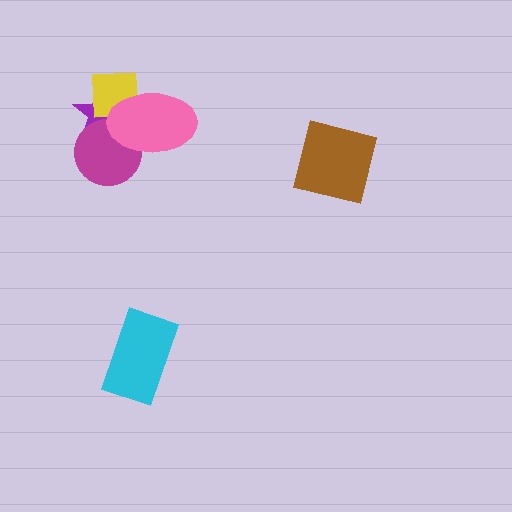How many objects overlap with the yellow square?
2 objects overlap with the yellow square.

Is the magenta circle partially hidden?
Yes, it is partially covered by another shape.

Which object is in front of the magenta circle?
The pink ellipse is in front of the magenta circle.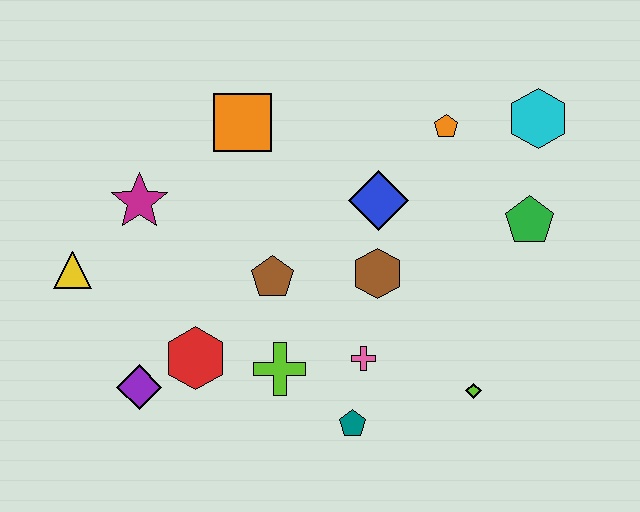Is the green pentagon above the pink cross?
Yes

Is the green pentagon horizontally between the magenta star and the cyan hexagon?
Yes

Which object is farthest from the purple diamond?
The cyan hexagon is farthest from the purple diamond.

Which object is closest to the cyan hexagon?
The orange pentagon is closest to the cyan hexagon.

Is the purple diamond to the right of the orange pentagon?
No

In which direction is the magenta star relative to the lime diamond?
The magenta star is to the left of the lime diamond.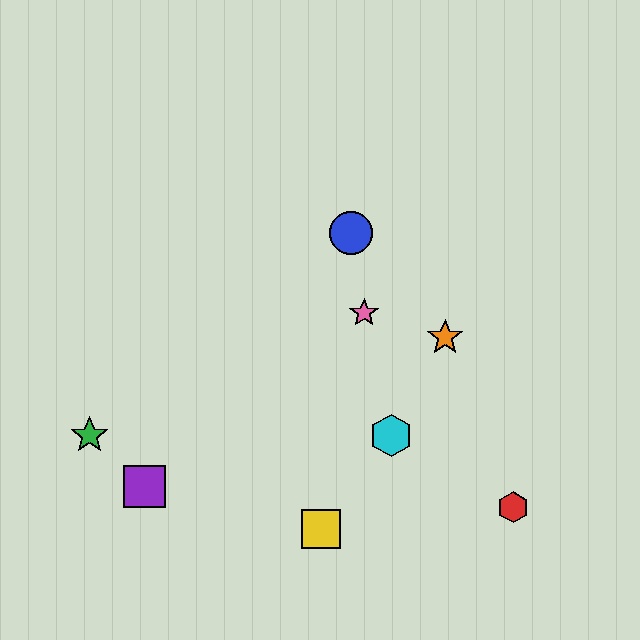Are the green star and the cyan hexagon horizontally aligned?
Yes, both are at y≈435.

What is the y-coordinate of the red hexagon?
The red hexagon is at y≈507.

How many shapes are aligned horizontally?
2 shapes (the green star, the cyan hexagon) are aligned horizontally.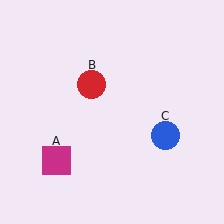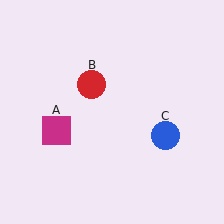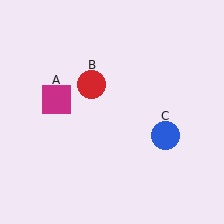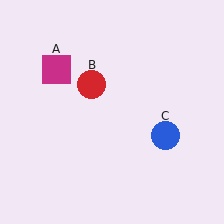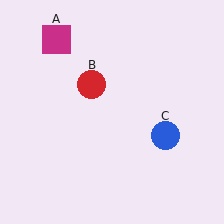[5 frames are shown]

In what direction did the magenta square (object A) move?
The magenta square (object A) moved up.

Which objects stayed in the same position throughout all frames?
Red circle (object B) and blue circle (object C) remained stationary.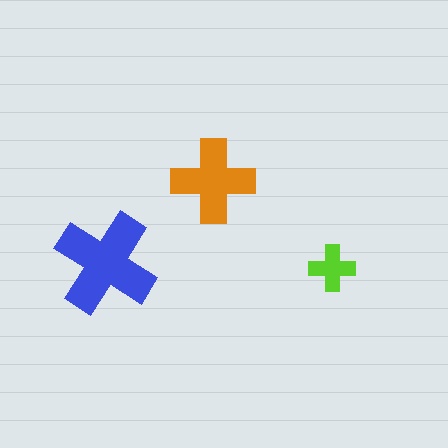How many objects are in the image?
There are 3 objects in the image.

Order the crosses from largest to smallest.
the blue one, the orange one, the lime one.